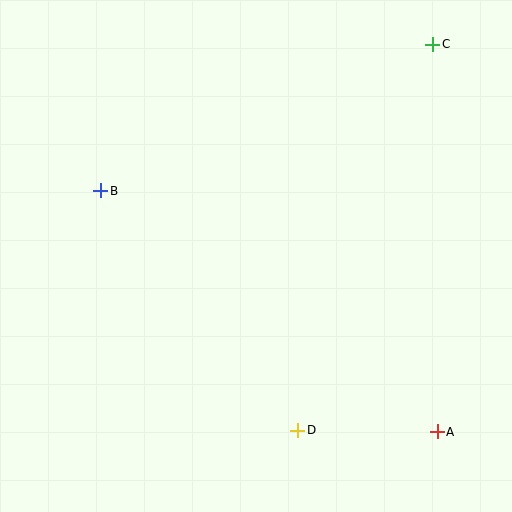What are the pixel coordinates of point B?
Point B is at (101, 191).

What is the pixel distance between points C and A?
The distance between C and A is 388 pixels.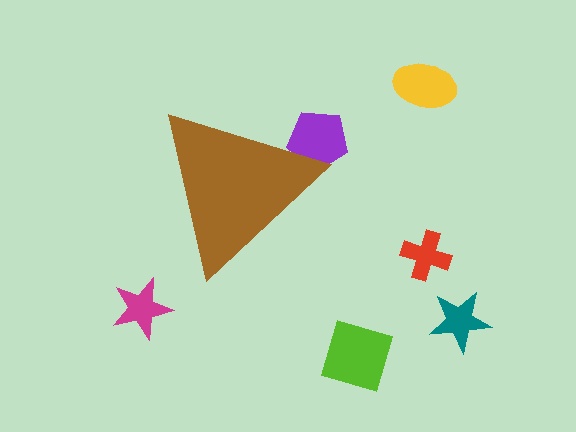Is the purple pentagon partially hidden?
Yes, the purple pentagon is partially hidden behind the brown triangle.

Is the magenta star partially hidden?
No, the magenta star is fully visible.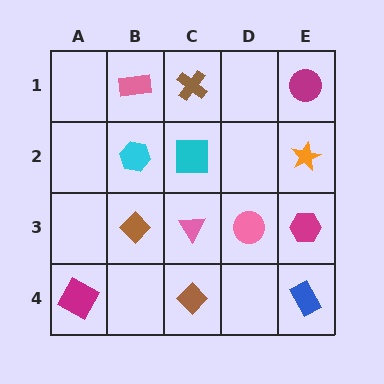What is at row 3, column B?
A brown diamond.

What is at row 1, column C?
A brown cross.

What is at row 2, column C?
A cyan square.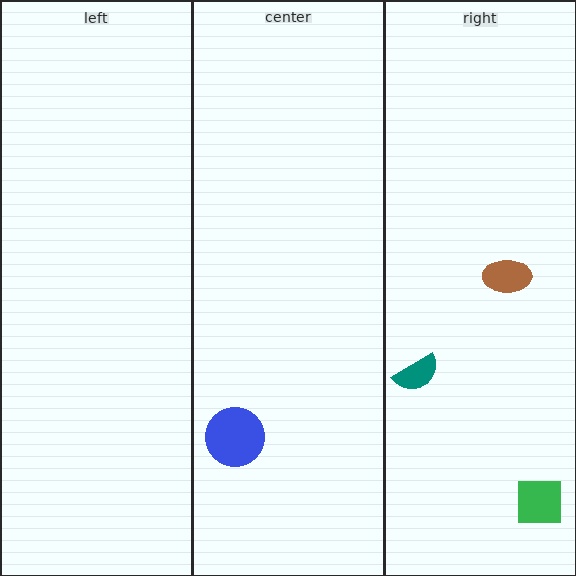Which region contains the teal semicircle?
The right region.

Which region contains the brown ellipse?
The right region.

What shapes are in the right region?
The teal semicircle, the green square, the brown ellipse.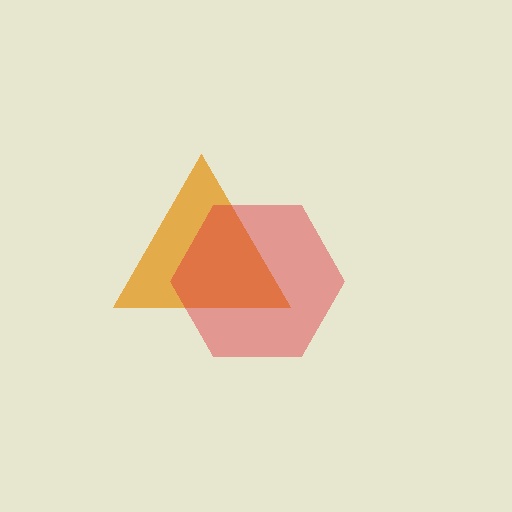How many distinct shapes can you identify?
There are 2 distinct shapes: an orange triangle, a red hexagon.